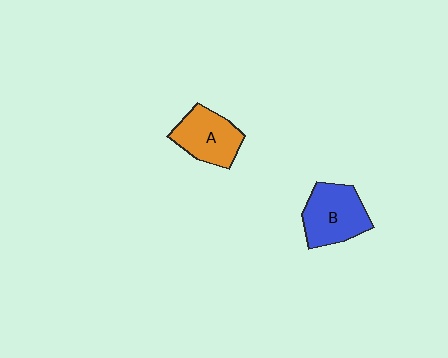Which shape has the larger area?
Shape B (blue).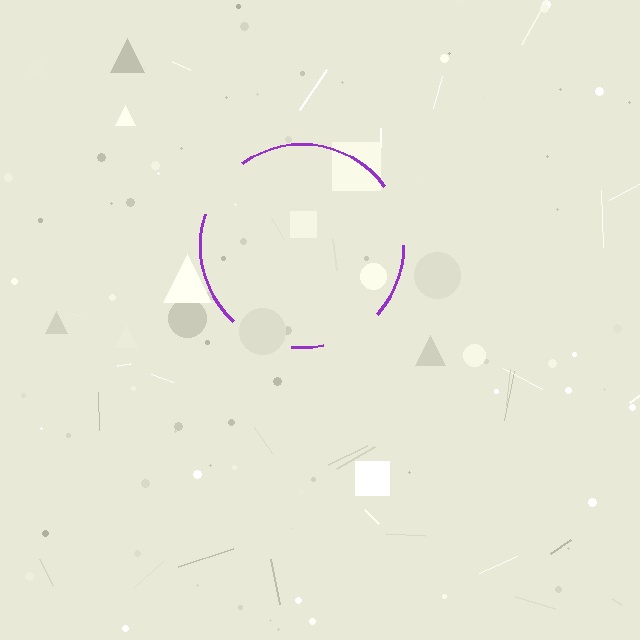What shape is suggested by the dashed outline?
The dashed outline suggests a circle.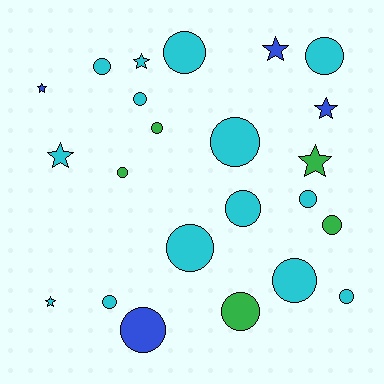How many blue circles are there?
There is 1 blue circle.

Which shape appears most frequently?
Circle, with 16 objects.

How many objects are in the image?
There are 23 objects.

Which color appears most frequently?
Cyan, with 14 objects.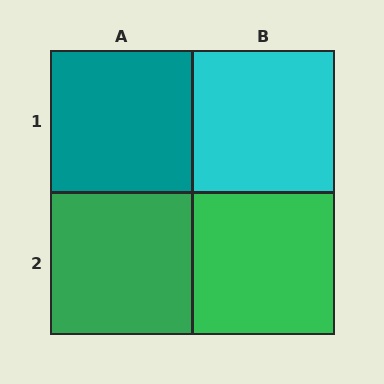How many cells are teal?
1 cell is teal.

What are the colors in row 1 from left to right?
Teal, cyan.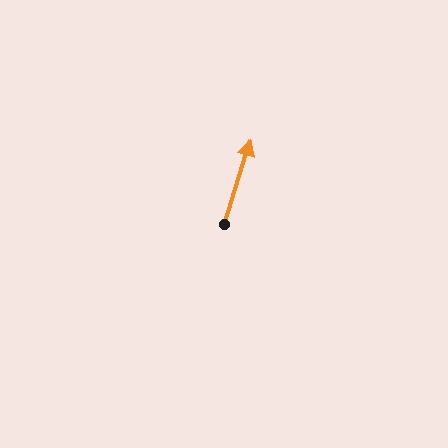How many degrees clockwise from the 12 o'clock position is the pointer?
Approximately 18 degrees.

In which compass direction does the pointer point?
North.